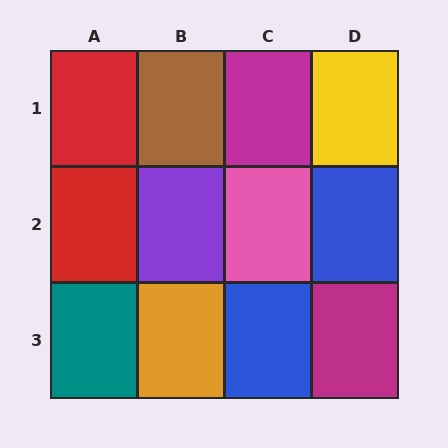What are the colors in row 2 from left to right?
Red, purple, pink, blue.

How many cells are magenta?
2 cells are magenta.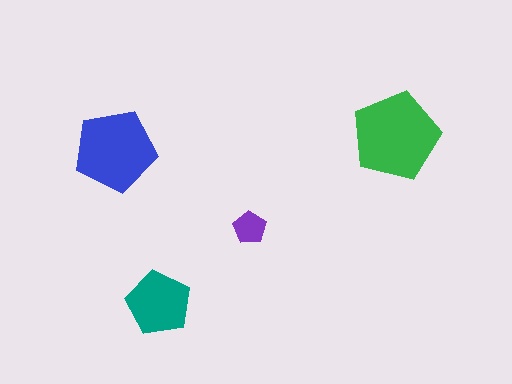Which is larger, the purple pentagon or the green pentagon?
The green one.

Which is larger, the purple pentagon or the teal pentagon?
The teal one.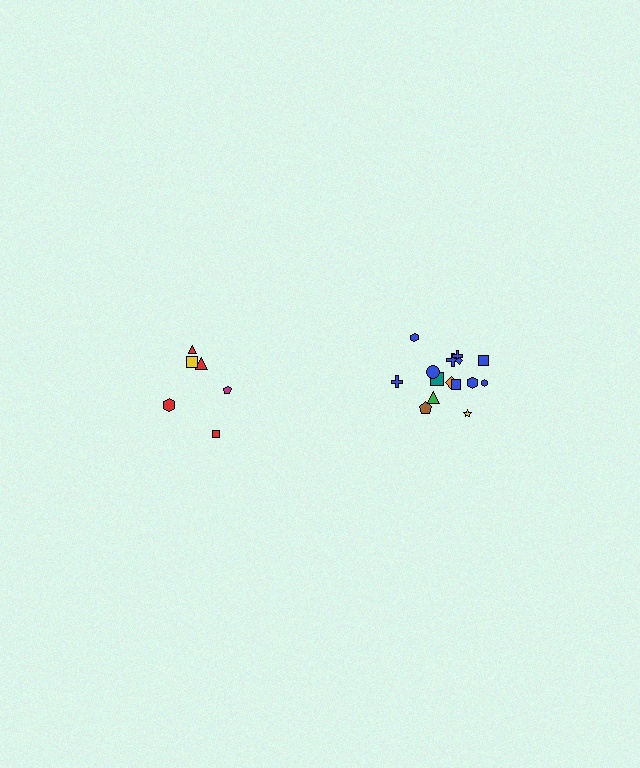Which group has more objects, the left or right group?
The right group.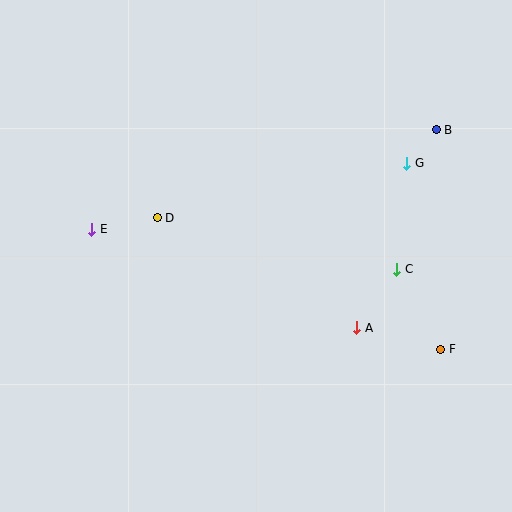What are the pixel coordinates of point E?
Point E is at (92, 229).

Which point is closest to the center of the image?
Point D at (157, 218) is closest to the center.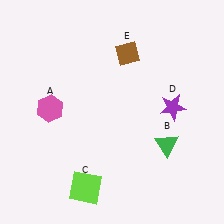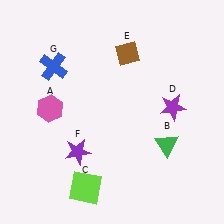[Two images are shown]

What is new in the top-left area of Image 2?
A blue cross (G) was added in the top-left area of Image 2.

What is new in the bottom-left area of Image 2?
A purple star (F) was added in the bottom-left area of Image 2.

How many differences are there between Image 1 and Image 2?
There are 2 differences between the two images.